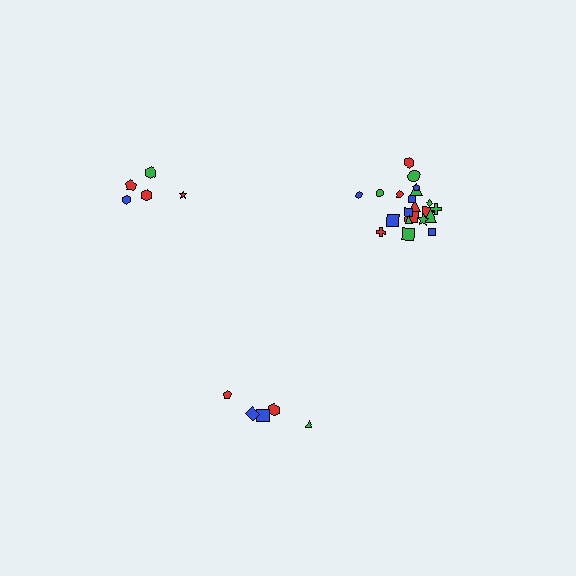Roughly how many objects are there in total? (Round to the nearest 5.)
Roughly 30 objects in total.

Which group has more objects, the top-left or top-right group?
The top-right group.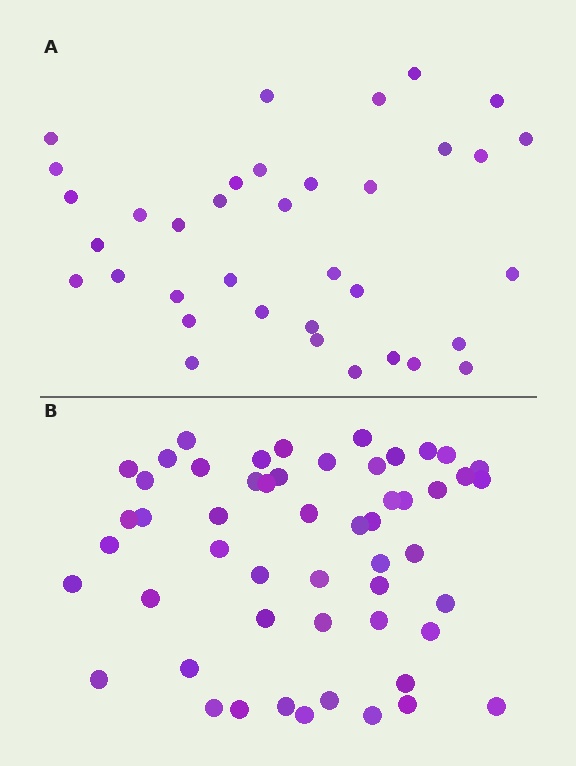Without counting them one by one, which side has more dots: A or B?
Region B (the bottom region) has more dots.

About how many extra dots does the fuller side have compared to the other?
Region B has approximately 15 more dots than region A.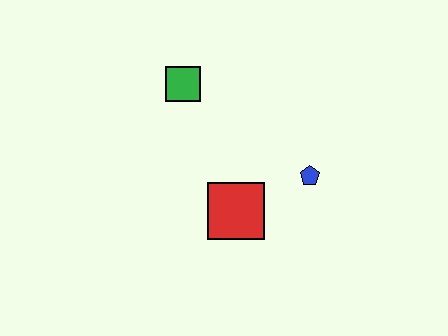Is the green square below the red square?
No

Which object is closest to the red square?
The blue pentagon is closest to the red square.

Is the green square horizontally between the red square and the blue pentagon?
No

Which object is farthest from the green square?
The blue pentagon is farthest from the green square.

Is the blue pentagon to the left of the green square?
No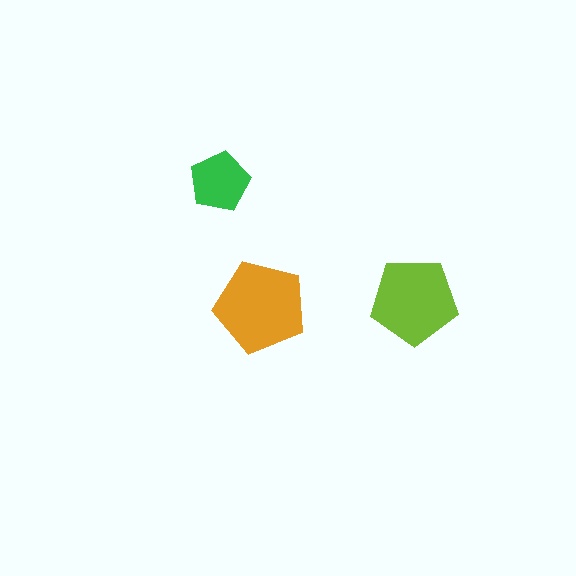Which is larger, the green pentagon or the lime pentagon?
The lime one.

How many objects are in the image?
There are 3 objects in the image.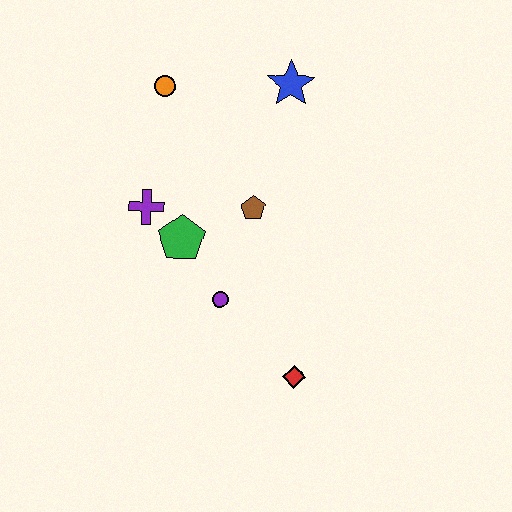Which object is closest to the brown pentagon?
The green pentagon is closest to the brown pentagon.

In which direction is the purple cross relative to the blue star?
The purple cross is to the left of the blue star.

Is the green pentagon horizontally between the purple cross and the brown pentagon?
Yes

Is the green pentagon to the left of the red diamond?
Yes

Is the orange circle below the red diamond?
No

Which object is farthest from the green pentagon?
The blue star is farthest from the green pentagon.